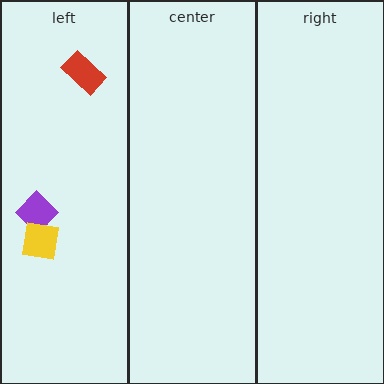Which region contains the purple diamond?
The left region.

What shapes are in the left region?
The red rectangle, the purple diamond, the yellow square.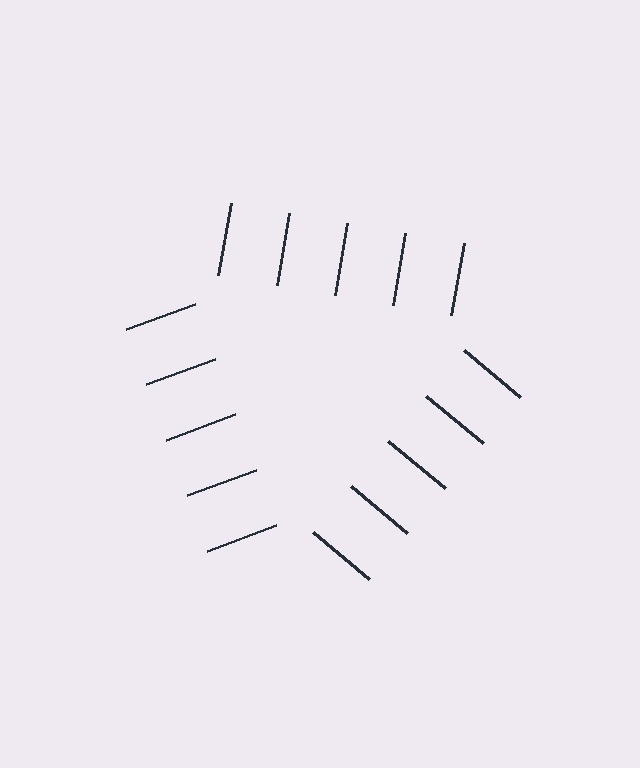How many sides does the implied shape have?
3 sides — the line-ends trace a triangle.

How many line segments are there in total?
15 — 5 along each of the 3 edges.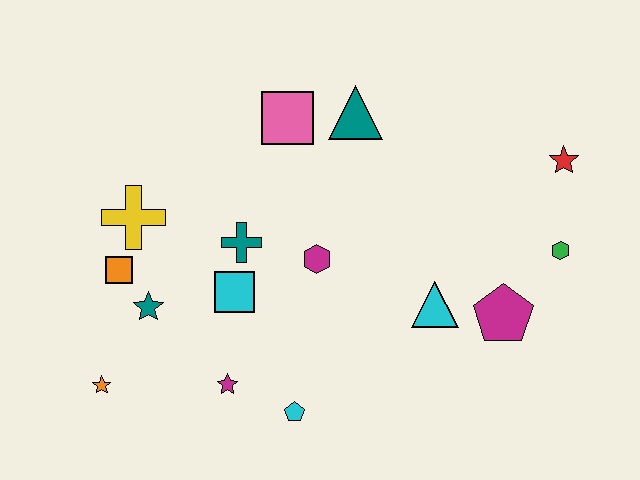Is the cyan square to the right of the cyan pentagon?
No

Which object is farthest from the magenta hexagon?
The red star is farthest from the magenta hexagon.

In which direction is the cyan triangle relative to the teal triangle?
The cyan triangle is below the teal triangle.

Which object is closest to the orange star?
The teal star is closest to the orange star.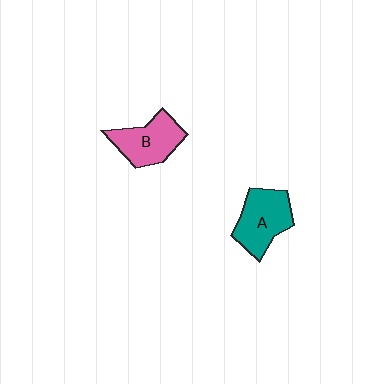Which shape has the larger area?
Shape A (teal).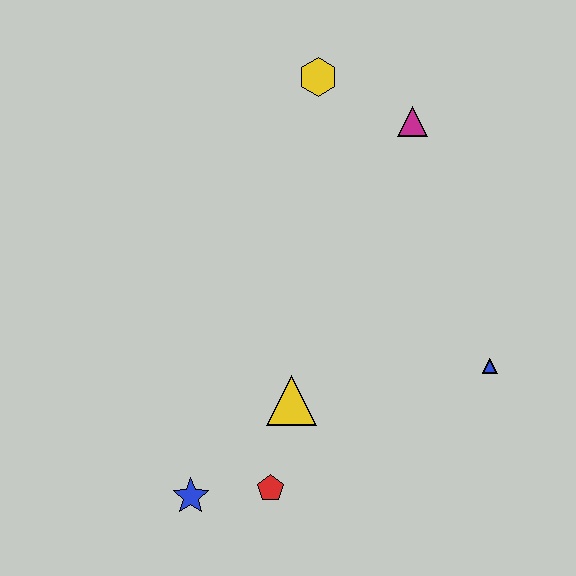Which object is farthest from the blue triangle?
The yellow hexagon is farthest from the blue triangle.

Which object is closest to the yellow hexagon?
The magenta triangle is closest to the yellow hexagon.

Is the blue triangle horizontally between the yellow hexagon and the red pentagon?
No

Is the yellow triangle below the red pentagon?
No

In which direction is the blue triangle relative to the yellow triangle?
The blue triangle is to the right of the yellow triangle.